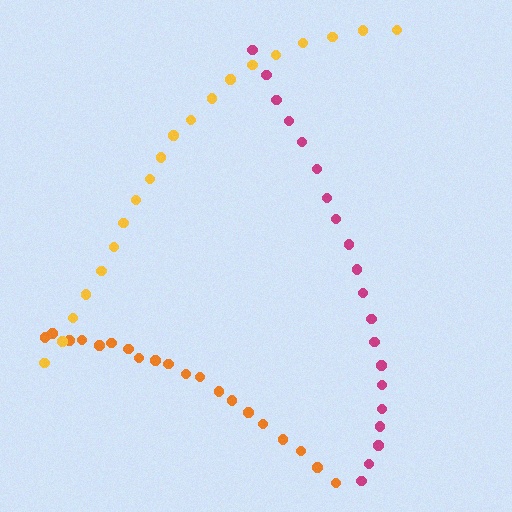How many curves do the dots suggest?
There are 3 distinct paths.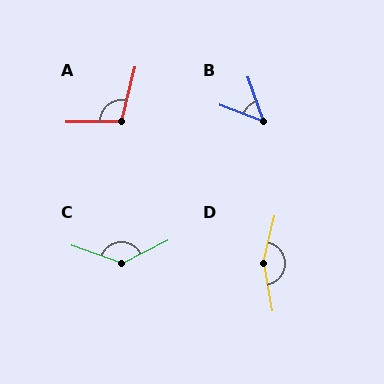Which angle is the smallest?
B, at approximately 49 degrees.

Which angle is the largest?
D, at approximately 156 degrees.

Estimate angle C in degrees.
Approximately 133 degrees.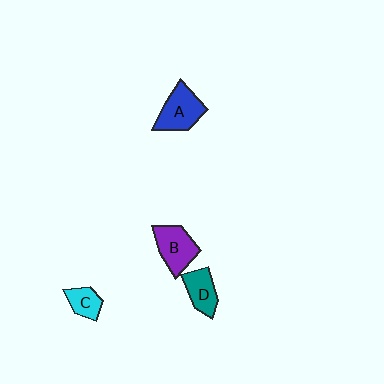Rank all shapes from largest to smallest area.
From largest to smallest: A (blue), B (purple), D (teal), C (cyan).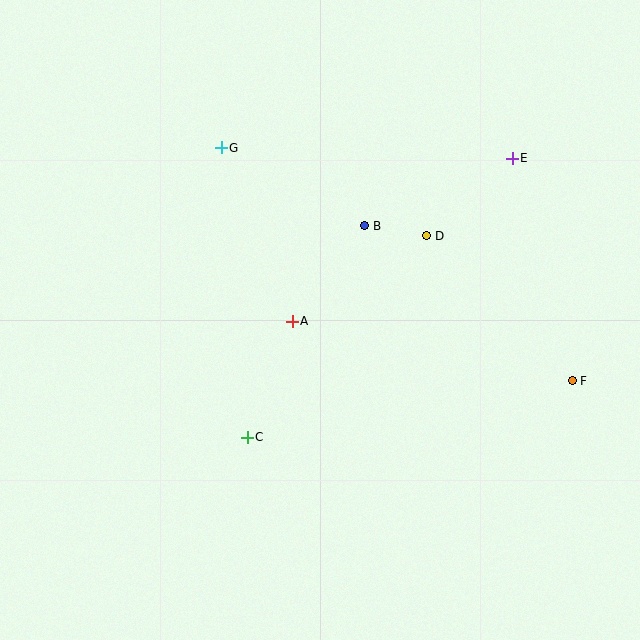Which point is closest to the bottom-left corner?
Point C is closest to the bottom-left corner.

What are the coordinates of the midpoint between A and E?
The midpoint between A and E is at (402, 240).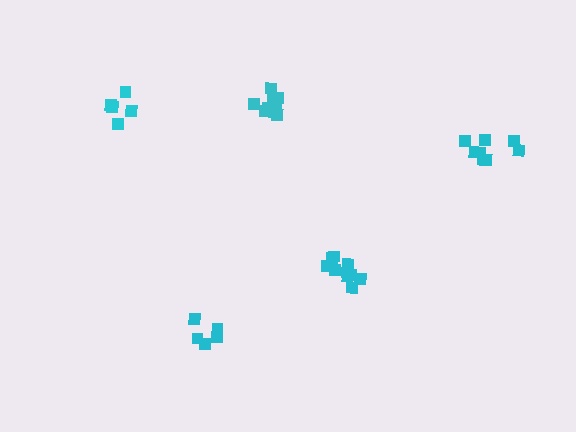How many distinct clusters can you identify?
There are 5 distinct clusters.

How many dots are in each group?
Group 1: 10 dots, Group 2: 8 dots, Group 3: 5 dots, Group 4: 5 dots, Group 5: 10 dots (38 total).